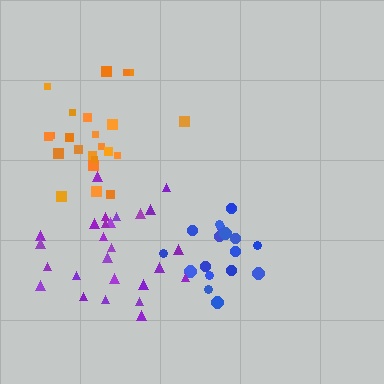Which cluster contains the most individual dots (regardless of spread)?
Purple (26).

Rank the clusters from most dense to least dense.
blue, orange, purple.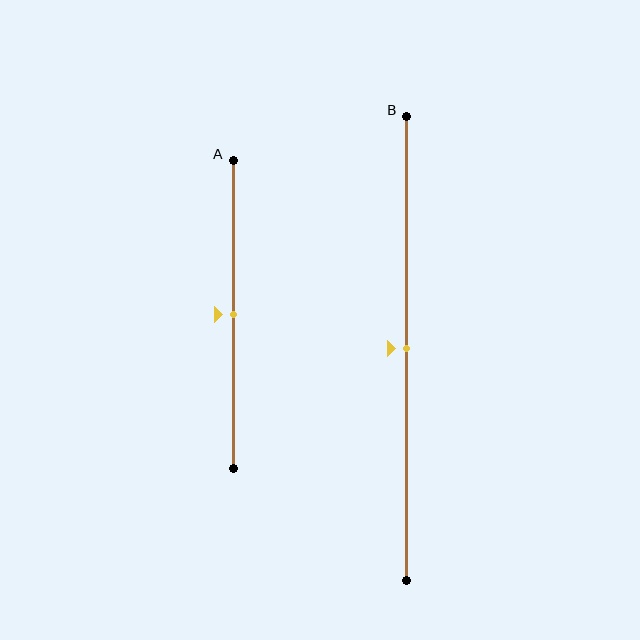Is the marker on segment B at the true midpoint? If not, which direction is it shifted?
Yes, the marker on segment B is at the true midpoint.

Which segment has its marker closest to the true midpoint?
Segment A has its marker closest to the true midpoint.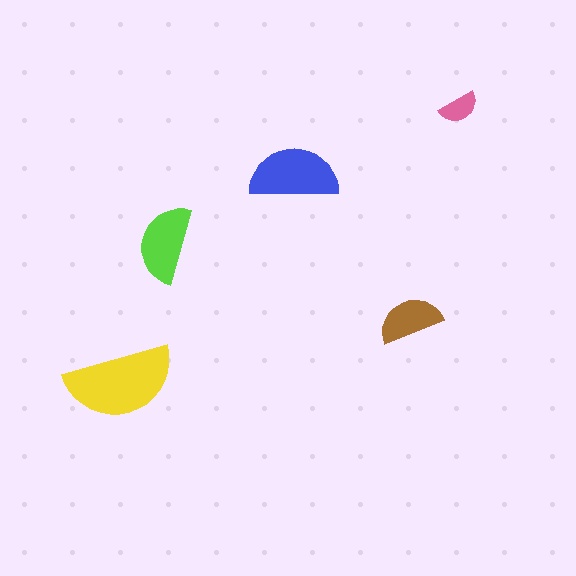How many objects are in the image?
There are 5 objects in the image.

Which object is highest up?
The pink semicircle is topmost.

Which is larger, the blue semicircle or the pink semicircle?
The blue one.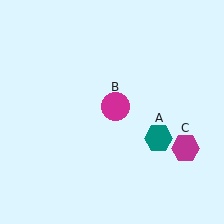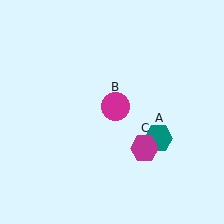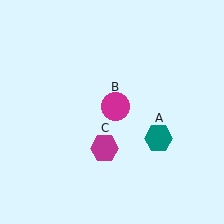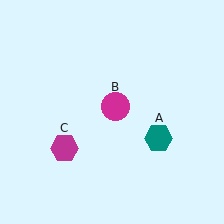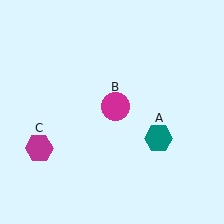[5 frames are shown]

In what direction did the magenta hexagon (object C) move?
The magenta hexagon (object C) moved left.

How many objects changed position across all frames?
1 object changed position: magenta hexagon (object C).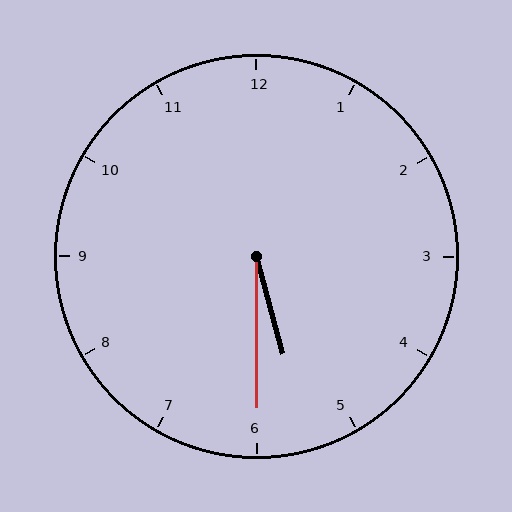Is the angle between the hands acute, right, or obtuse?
It is acute.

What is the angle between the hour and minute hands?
Approximately 15 degrees.